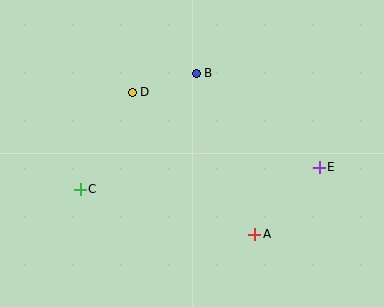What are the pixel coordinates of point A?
Point A is at (255, 234).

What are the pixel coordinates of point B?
Point B is at (196, 73).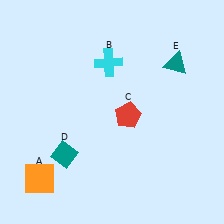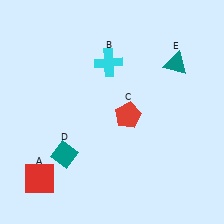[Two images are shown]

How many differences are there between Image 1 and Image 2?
There is 1 difference between the two images.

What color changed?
The square (A) changed from orange in Image 1 to red in Image 2.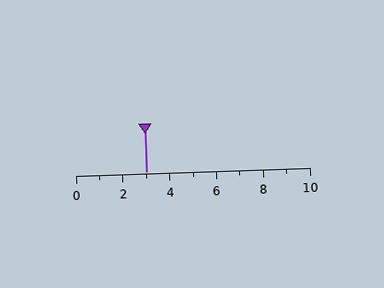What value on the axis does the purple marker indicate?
The marker indicates approximately 3.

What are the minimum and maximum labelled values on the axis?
The axis runs from 0 to 10.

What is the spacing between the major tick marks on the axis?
The major ticks are spaced 2 apart.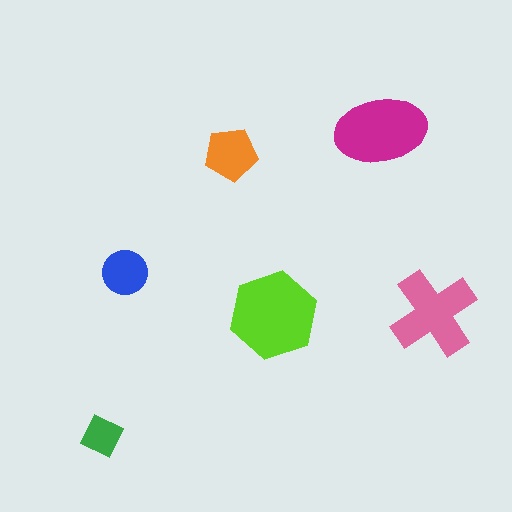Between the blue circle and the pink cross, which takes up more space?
The pink cross.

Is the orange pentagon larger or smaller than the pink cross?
Smaller.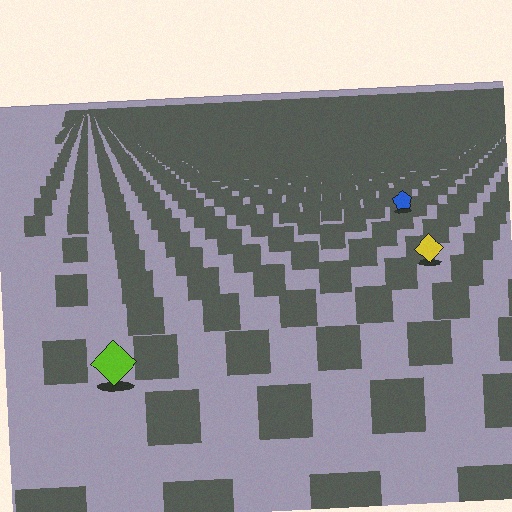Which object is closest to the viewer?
The lime diamond is closest. The texture marks near it are larger and more spread out.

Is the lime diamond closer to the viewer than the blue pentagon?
Yes. The lime diamond is closer — you can tell from the texture gradient: the ground texture is coarser near it.